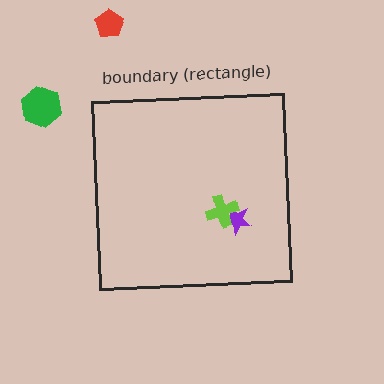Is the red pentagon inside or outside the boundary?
Outside.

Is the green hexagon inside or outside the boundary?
Outside.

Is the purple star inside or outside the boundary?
Inside.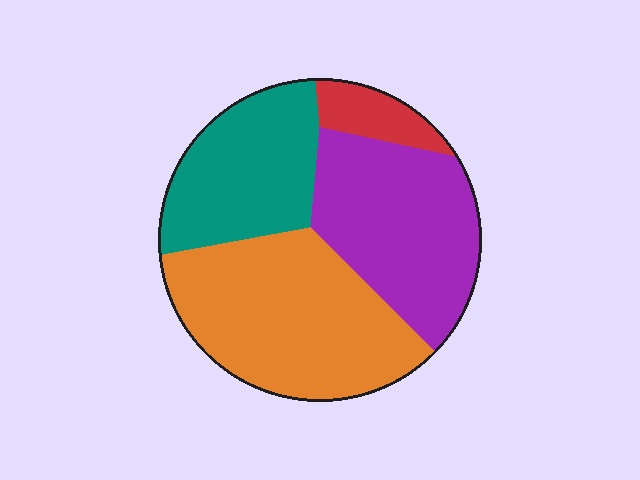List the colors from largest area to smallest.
From largest to smallest: orange, purple, teal, red.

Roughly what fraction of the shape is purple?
Purple covers 31% of the shape.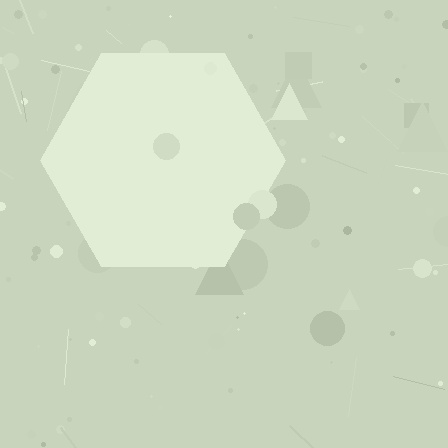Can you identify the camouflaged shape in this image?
The camouflaged shape is a hexagon.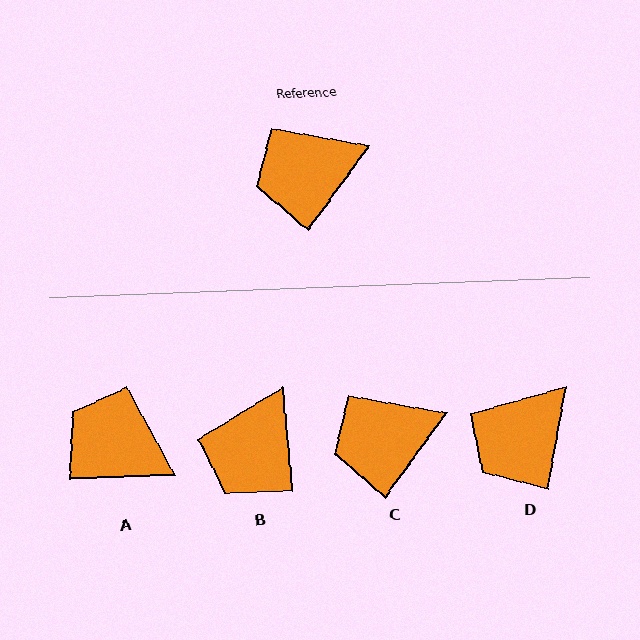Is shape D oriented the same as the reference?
No, it is off by about 26 degrees.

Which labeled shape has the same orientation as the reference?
C.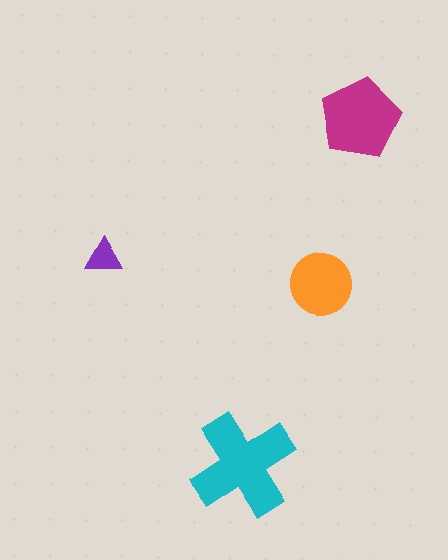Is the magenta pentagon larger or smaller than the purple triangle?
Larger.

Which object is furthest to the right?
The magenta pentagon is rightmost.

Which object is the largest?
The cyan cross.